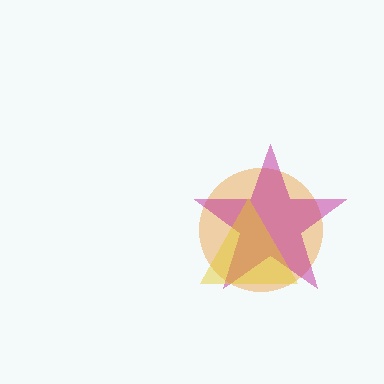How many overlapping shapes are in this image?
There are 3 overlapping shapes in the image.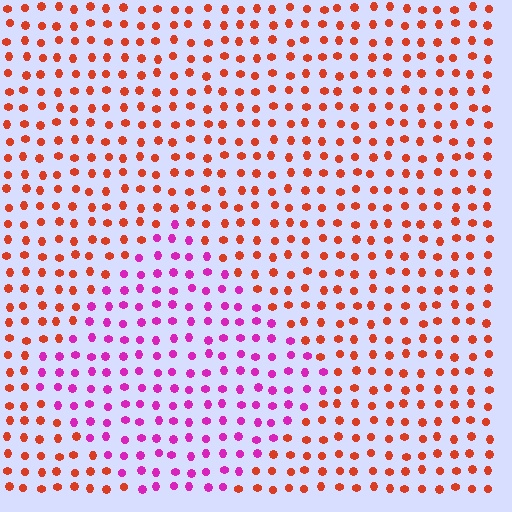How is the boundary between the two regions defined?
The boundary is defined purely by a slight shift in hue (about 58 degrees). Spacing, size, and orientation are identical on both sides.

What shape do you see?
I see a diamond.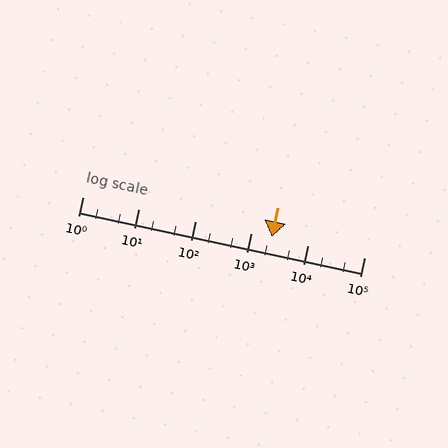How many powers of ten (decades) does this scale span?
The scale spans 5 decades, from 1 to 100000.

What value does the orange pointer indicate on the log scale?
The pointer indicates approximately 2300.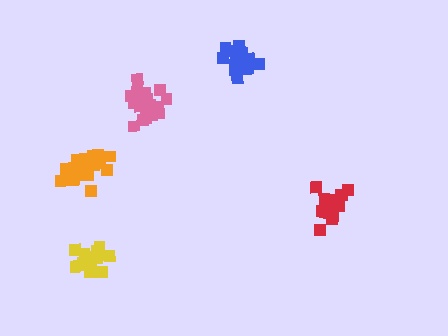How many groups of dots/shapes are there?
There are 5 groups.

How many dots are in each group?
Group 1: 15 dots, Group 2: 18 dots, Group 3: 16 dots, Group 4: 20 dots, Group 5: 17 dots (86 total).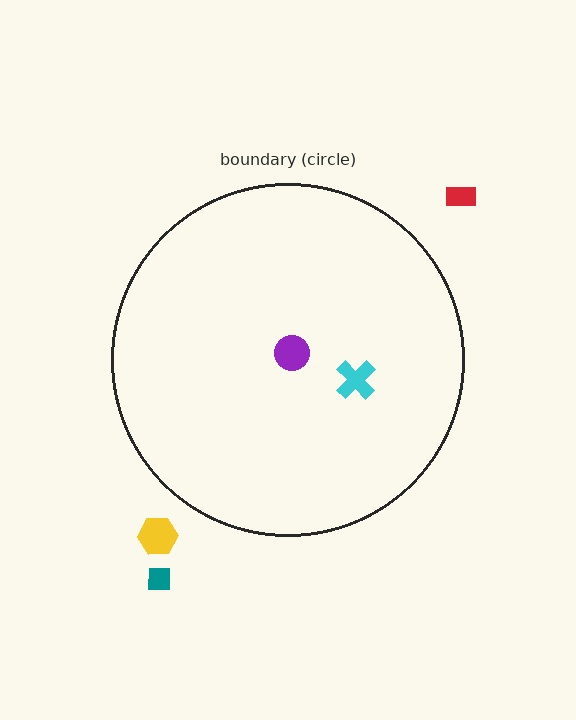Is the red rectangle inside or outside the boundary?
Outside.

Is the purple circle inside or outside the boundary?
Inside.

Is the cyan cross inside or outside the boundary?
Inside.